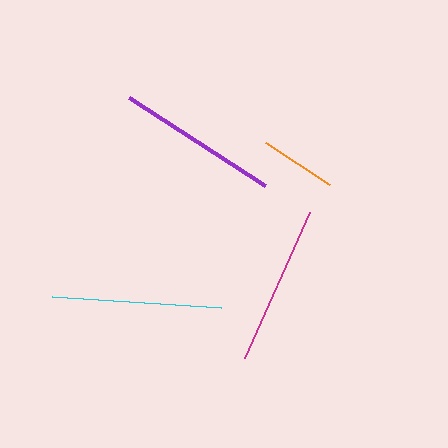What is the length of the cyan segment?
The cyan segment is approximately 169 pixels long.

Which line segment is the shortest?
The orange line is the shortest at approximately 76 pixels.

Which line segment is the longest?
The cyan line is the longest at approximately 169 pixels.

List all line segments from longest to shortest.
From longest to shortest: cyan, purple, magenta, orange.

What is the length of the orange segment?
The orange segment is approximately 76 pixels long.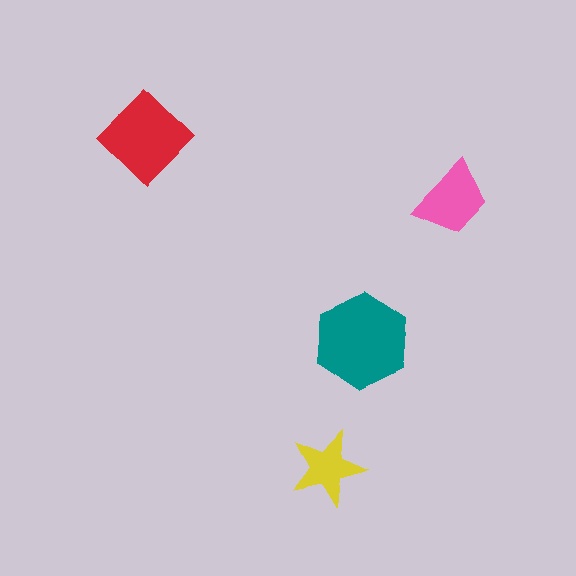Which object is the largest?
The teal hexagon.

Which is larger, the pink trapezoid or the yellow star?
The pink trapezoid.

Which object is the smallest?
The yellow star.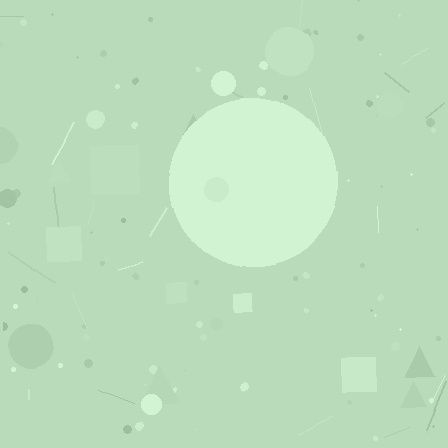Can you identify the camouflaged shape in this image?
The camouflaged shape is a circle.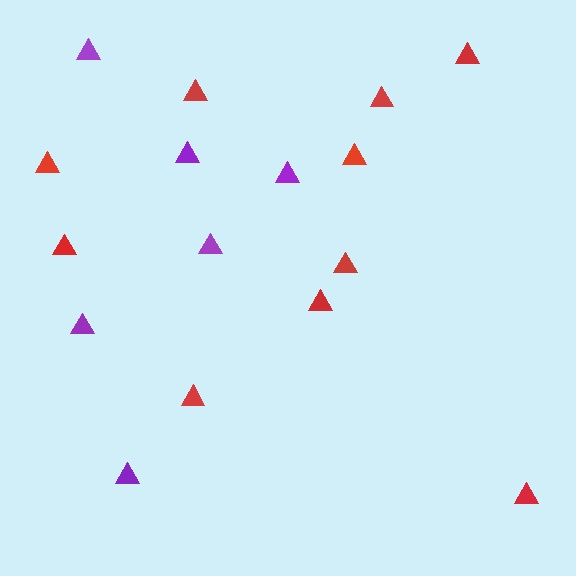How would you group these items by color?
There are 2 groups: one group of red triangles (10) and one group of purple triangles (6).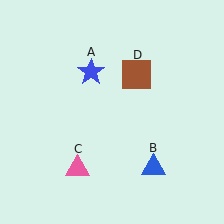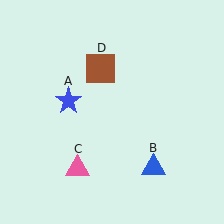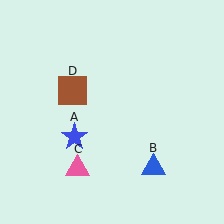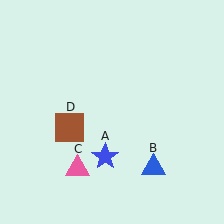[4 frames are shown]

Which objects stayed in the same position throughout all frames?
Blue triangle (object B) and pink triangle (object C) remained stationary.